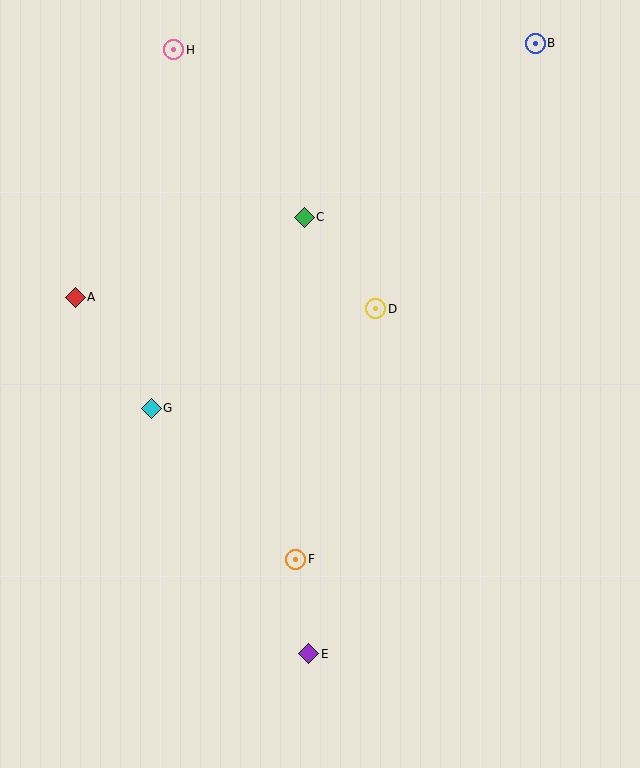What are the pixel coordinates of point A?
Point A is at (75, 297).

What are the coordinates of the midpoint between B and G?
The midpoint between B and G is at (343, 226).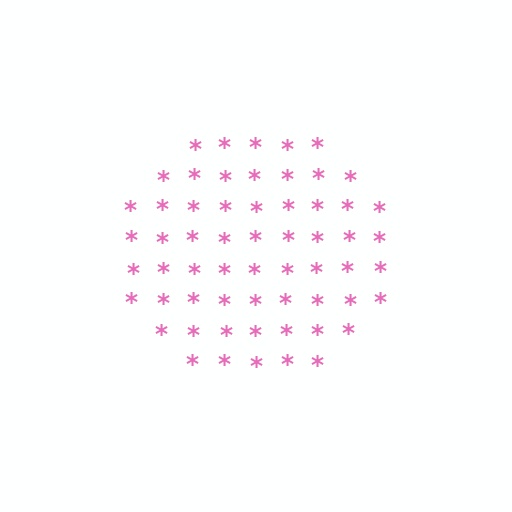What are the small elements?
The small elements are asterisks.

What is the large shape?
The large shape is a hexagon.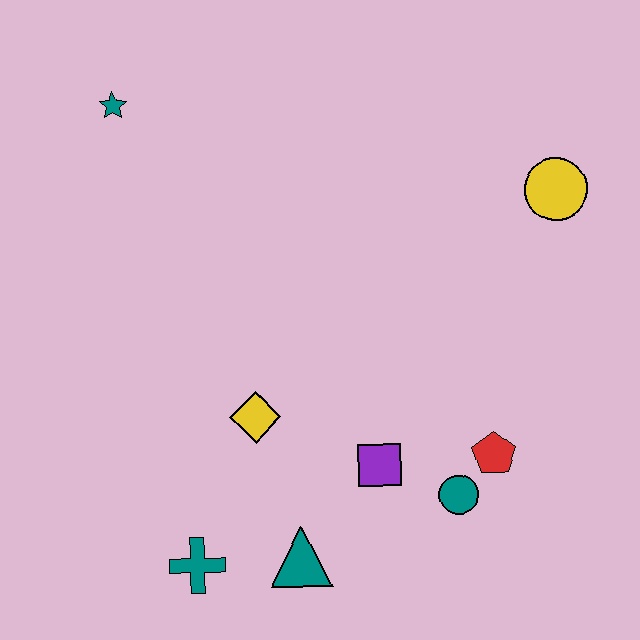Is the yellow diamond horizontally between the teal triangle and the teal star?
Yes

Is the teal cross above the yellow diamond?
No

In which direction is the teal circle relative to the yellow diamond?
The teal circle is to the right of the yellow diamond.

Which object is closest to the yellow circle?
The red pentagon is closest to the yellow circle.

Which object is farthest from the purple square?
The teal star is farthest from the purple square.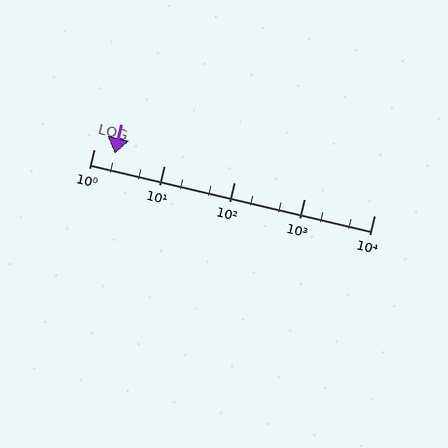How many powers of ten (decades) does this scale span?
The scale spans 4 decades, from 1 to 10000.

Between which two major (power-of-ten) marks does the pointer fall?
The pointer is between 1 and 10.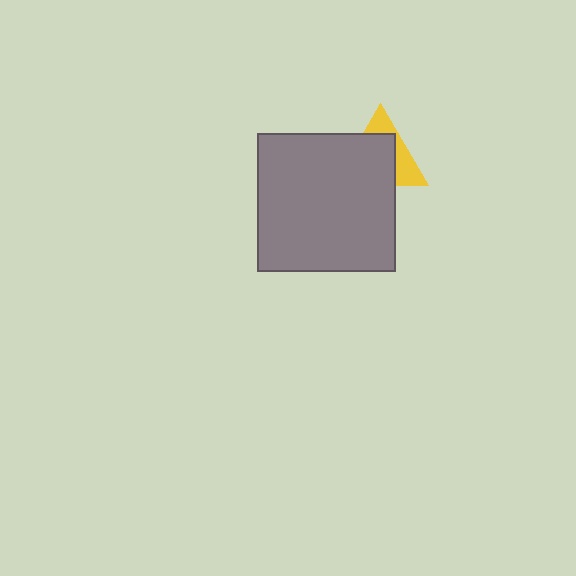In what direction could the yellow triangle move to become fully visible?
The yellow triangle could move toward the upper-right. That would shift it out from behind the gray square entirely.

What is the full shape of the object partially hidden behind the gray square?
The partially hidden object is a yellow triangle.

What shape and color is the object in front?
The object in front is a gray square.